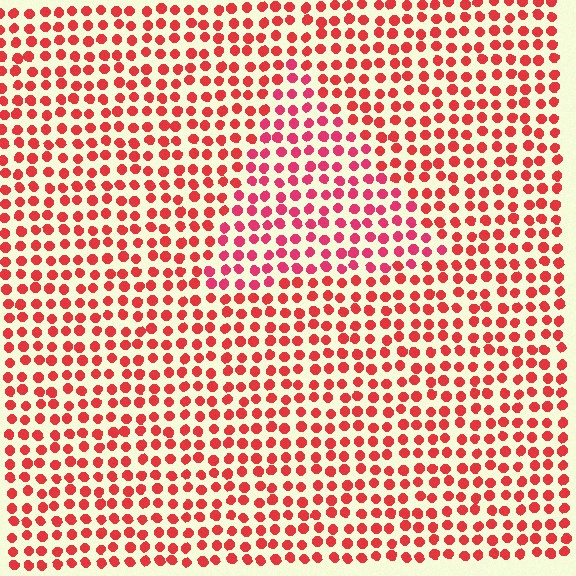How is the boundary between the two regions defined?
The boundary is defined purely by a slight shift in hue (about 18 degrees). Spacing, size, and orientation are identical on both sides.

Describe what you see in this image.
The image is filled with small red elements in a uniform arrangement. A triangle-shaped region is visible where the elements are tinted to a slightly different hue, forming a subtle color boundary.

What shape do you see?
I see a triangle.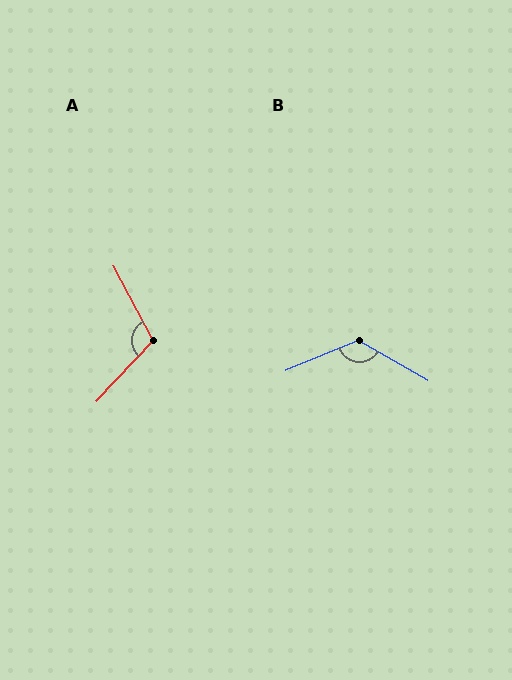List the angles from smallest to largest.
A (109°), B (128°).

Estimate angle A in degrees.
Approximately 109 degrees.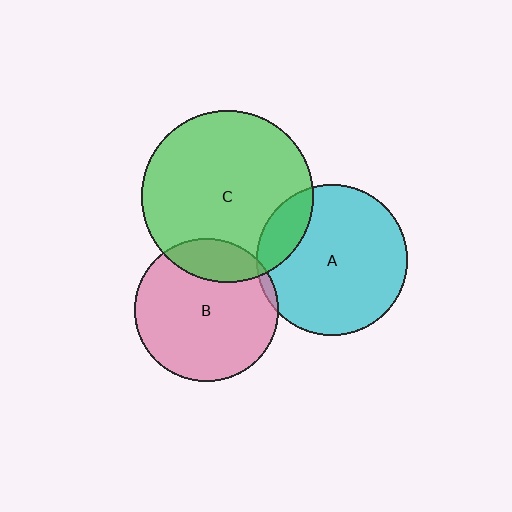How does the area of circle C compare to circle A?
Approximately 1.3 times.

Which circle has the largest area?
Circle C (green).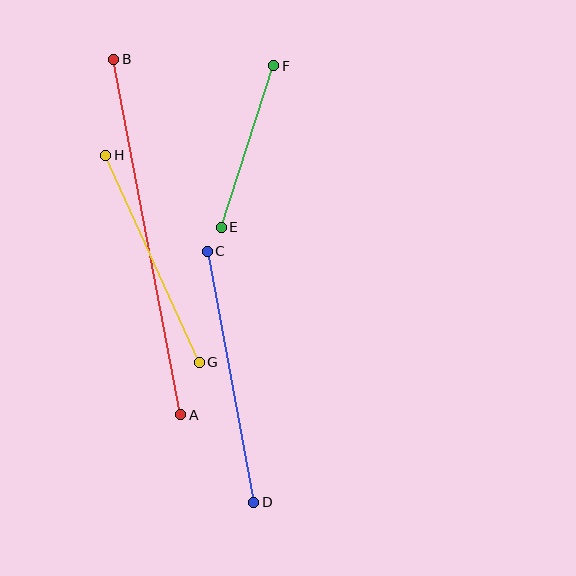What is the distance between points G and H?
The distance is approximately 227 pixels.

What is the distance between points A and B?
The distance is approximately 361 pixels.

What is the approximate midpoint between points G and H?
The midpoint is at approximately (153, 259) pixels.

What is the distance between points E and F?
The distance is approximately 169 pixels.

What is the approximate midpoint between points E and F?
The midpoint is at approximately (248, 146) pixels.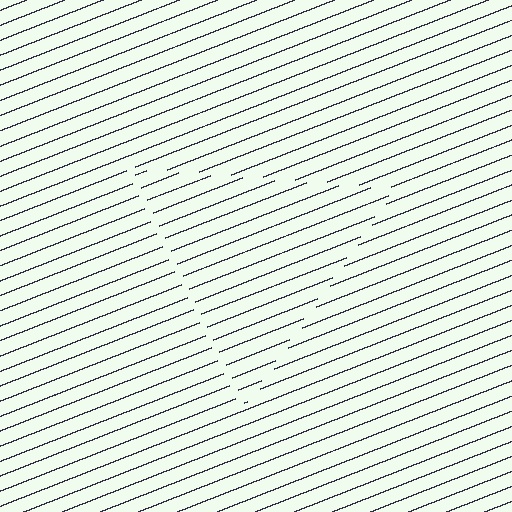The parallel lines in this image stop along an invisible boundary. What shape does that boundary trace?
An illusory triangle. The interior of the shape contains the same grating, shifted by half a period — the contour is defined by the phase discontinuity where line-ends from the inner and outer gratings abut.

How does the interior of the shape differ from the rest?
The interior of the shape contains the same grating, shifted by half a period — the contour is defined by the phase discontinuity where line-ends from the inner and outer gratings abut.